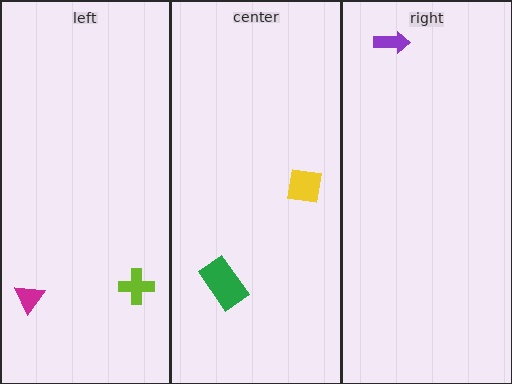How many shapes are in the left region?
2.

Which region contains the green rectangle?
The center region.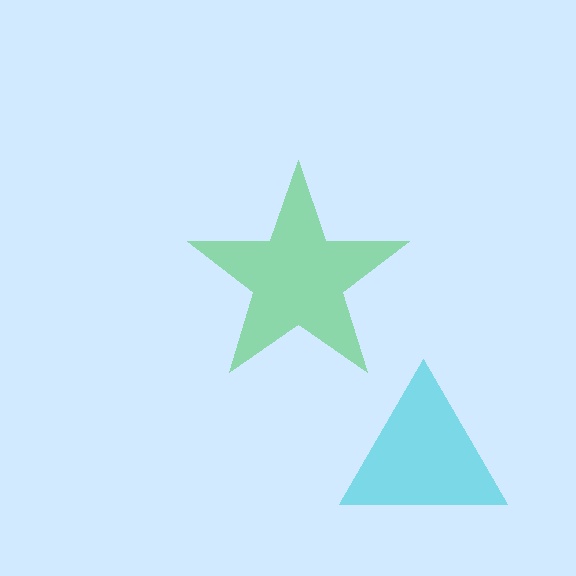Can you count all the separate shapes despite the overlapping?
Yes, there are 2 separate shapes.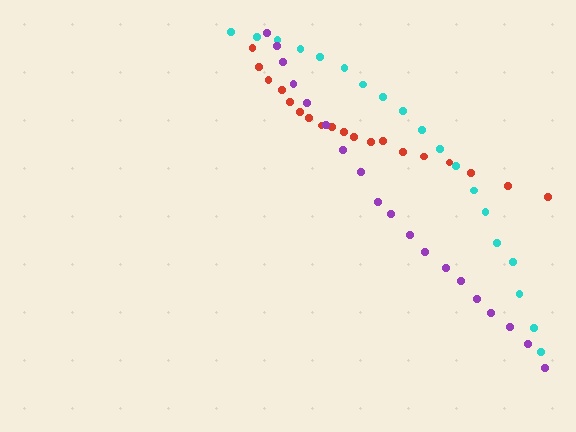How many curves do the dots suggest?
There are 3 distinct paths.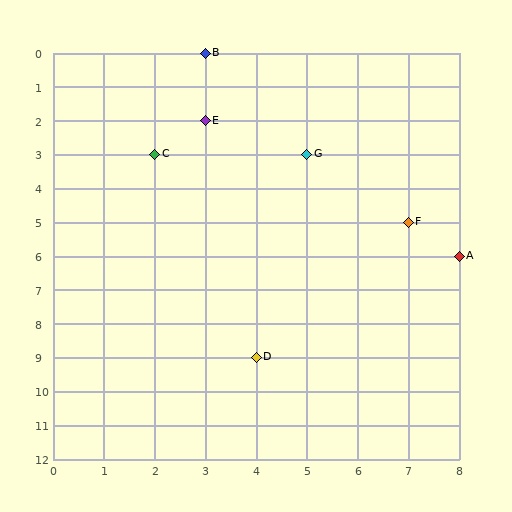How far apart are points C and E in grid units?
Points C and E are 1 column and 1 row apart (about 1.4 grid units diagonally).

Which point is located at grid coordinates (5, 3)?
Point G is at (5, 3).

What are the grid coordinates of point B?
Point B is at grid coordinates (3, 0).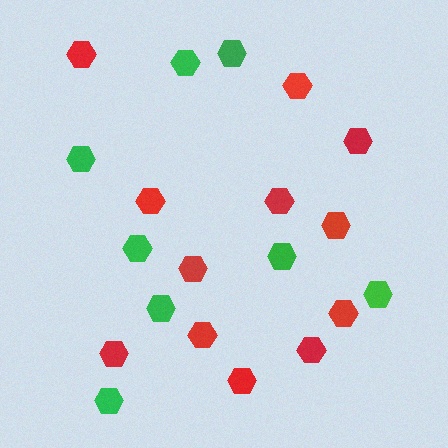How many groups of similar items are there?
There are 2 groups: one group of red hexagons (12) and one group of green hexagons (8).